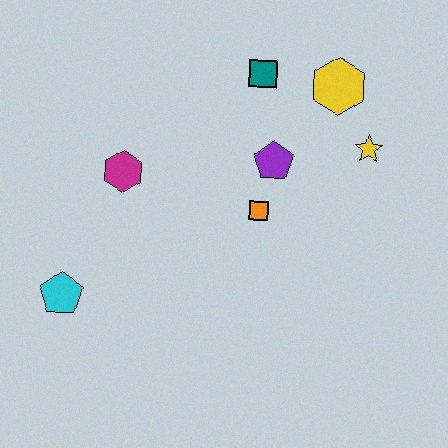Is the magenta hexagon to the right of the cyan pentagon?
Yes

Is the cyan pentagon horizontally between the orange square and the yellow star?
No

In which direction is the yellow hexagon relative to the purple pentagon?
The yellow hexagon is above the purple pentagon.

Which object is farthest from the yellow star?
The cyan pentagon is farthest from the yellow star.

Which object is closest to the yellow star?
The yellow hexagon is closest to the yellow star.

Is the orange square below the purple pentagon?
Yes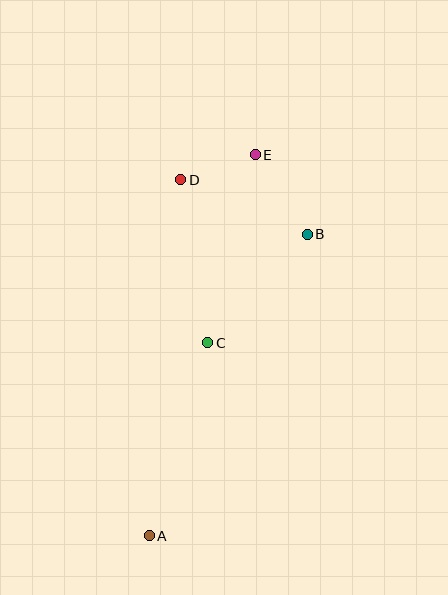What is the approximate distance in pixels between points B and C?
The distance between B and C is approximately 147 pixels.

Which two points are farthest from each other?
Points A and E are farthest from each other.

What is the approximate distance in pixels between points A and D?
The distance between A and D is approximately 357 pixels.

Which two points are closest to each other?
Points D and E are closest to each other.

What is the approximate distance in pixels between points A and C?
The distance between A and C is approximately 202 pixels.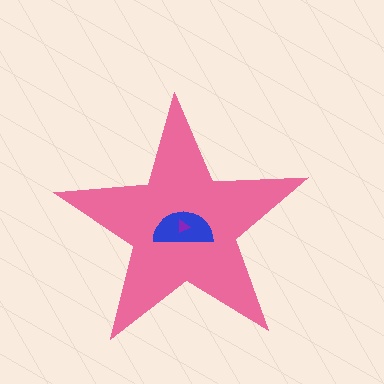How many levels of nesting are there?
3.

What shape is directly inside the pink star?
The blue semicircle.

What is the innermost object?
The purple triangle.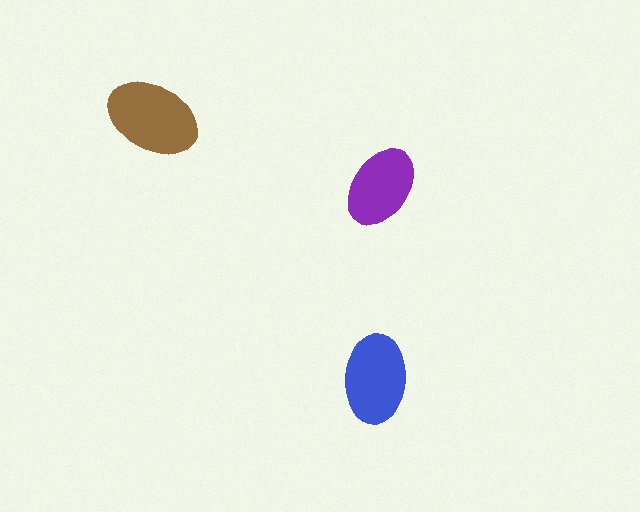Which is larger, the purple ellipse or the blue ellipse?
The blue one.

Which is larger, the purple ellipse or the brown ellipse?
The brown one.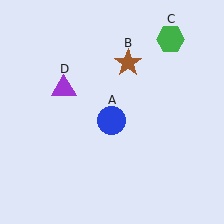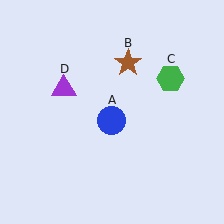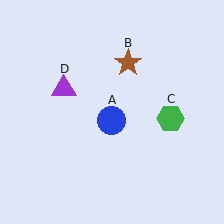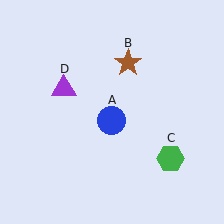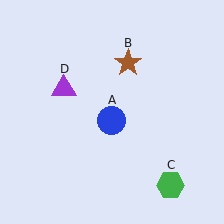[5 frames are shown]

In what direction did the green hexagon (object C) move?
The green hexagon (object C) moved down.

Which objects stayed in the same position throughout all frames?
Blue circle (object A) and brown star (object B) and purple triangle (object D) remained stationary.